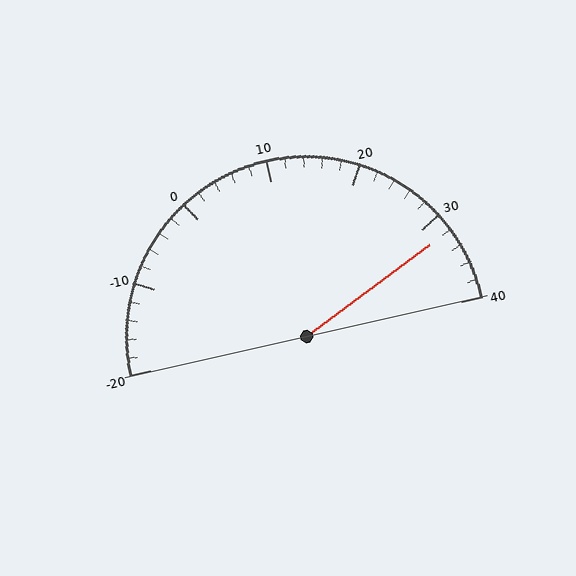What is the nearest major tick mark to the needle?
The nearest major tick mark is 30.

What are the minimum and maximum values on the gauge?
The gauge ranges from -20 to 40.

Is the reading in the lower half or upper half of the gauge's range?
The reading is in the upper half of the range (-20 to 40).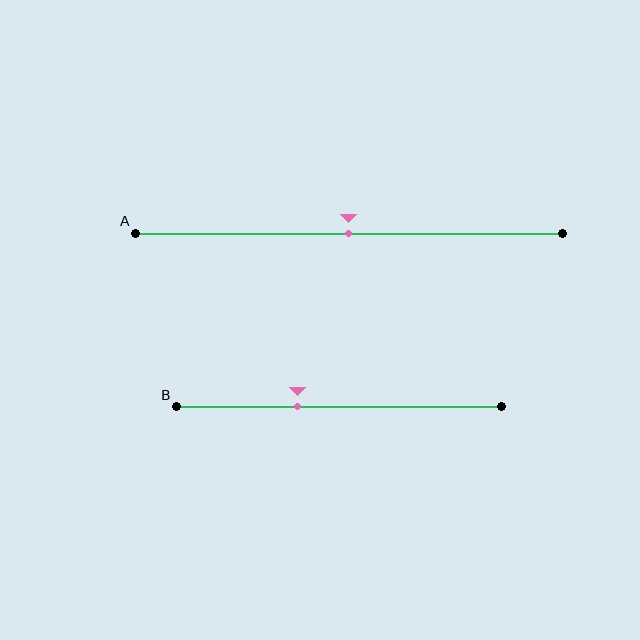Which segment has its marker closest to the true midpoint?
Segment A has its marker closest to the true midpoint.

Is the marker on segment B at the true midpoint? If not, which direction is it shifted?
No, the marker on segment B is shifted to the left by about 13% of the segment length.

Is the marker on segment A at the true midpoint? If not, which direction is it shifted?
Yes, the marker on segment A is at the true midpoint.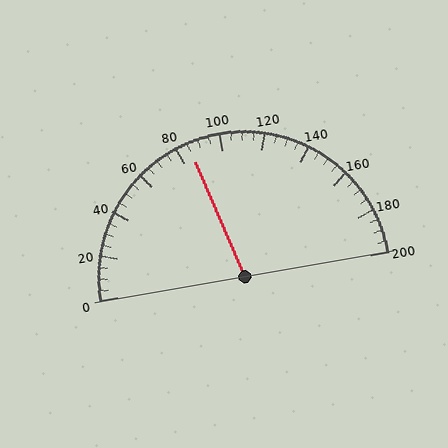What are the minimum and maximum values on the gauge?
The gauge ranges from 0 to 200.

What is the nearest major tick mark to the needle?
The nearest major tick mark is 80.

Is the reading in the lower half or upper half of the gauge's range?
The reading is in the lower half of the range (0 to 200).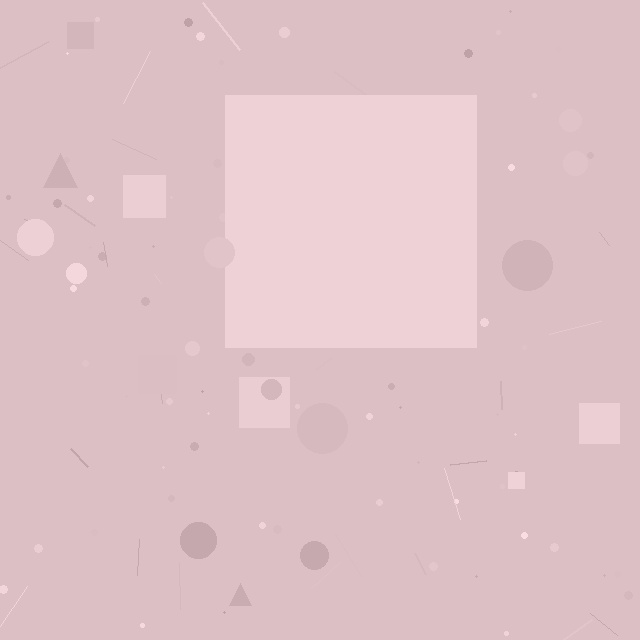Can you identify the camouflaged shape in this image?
The camouflaged shape is a square.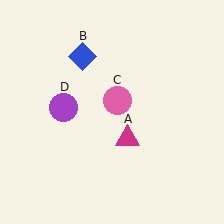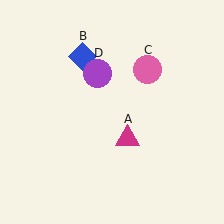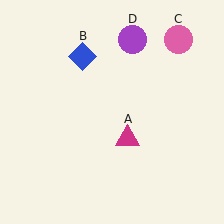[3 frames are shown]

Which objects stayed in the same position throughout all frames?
Magenta triangle (object A) and blue diamond (object B) remained stationary.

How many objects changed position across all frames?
2 objects changed position: pink circle (object C), purple circle (object D).